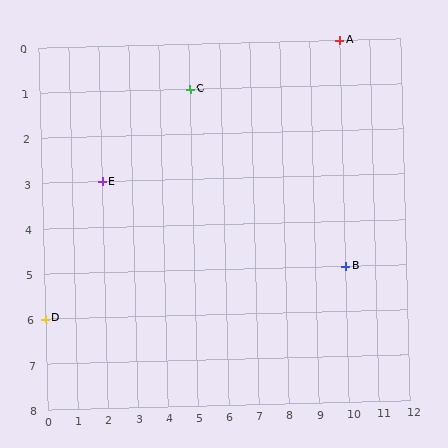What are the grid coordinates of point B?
Point B is at grid coordinates (10, 5).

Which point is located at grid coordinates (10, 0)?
Point A is at (10, 0).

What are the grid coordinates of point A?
Point A is at grid coordinates (10, 0).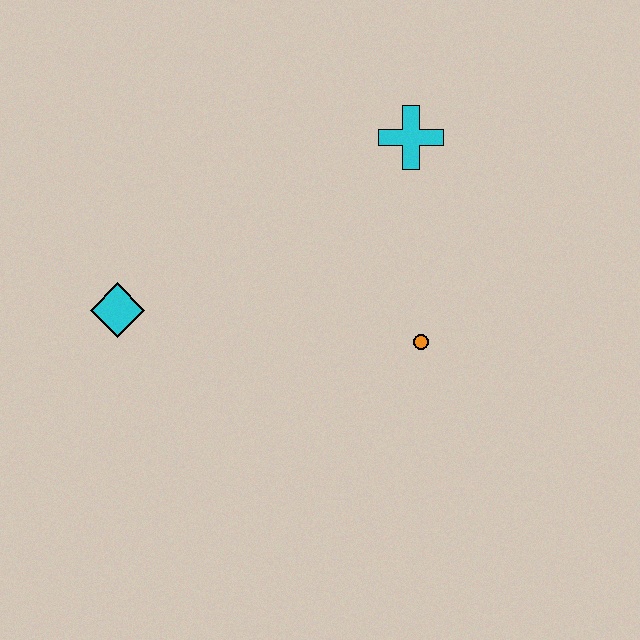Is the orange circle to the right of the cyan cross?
Yes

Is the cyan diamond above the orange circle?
Yes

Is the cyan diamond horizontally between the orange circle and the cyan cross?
No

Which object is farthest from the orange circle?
The cyan diamond is farthest from the orange circle.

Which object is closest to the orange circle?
The cyan cross is closest to the orange circle.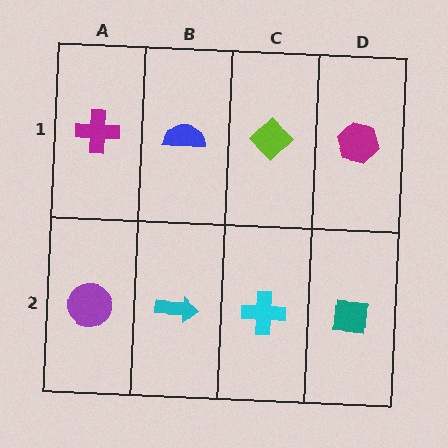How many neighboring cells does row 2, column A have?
2.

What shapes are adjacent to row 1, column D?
A teal square (row 2, column D), a lime diamond (row 1, column C).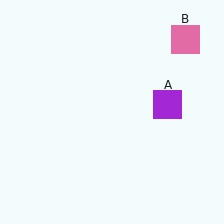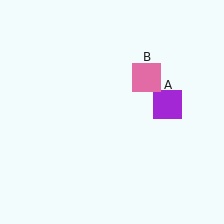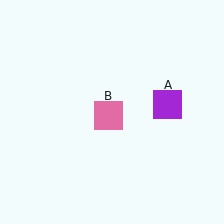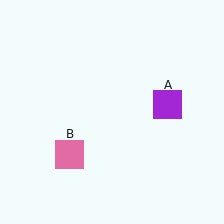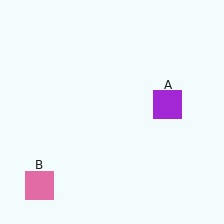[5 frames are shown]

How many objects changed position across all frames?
1 object changed position: pink square (object B).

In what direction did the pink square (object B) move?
The pink square (object B) moved down and to the left.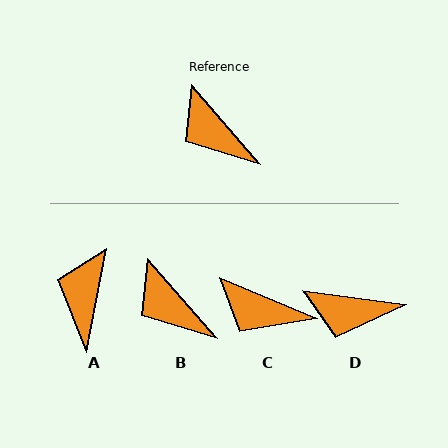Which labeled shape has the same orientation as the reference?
B.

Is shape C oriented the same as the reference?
No, it is off by about 26 degrees.